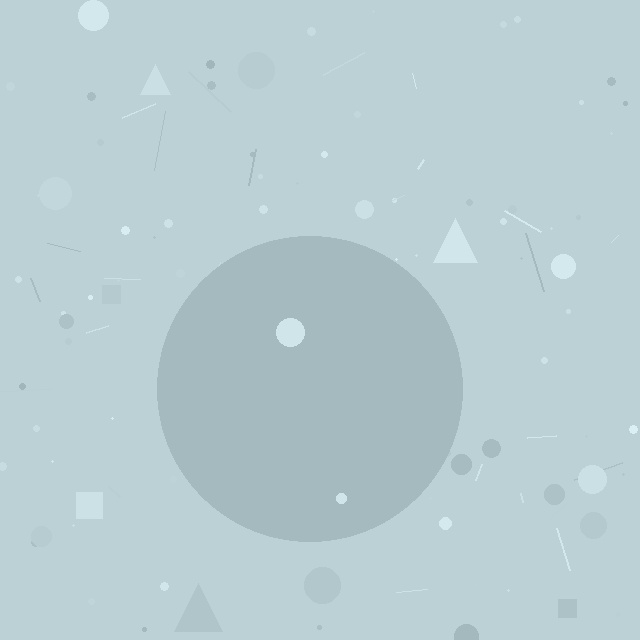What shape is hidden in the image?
A circle is hidden in the image.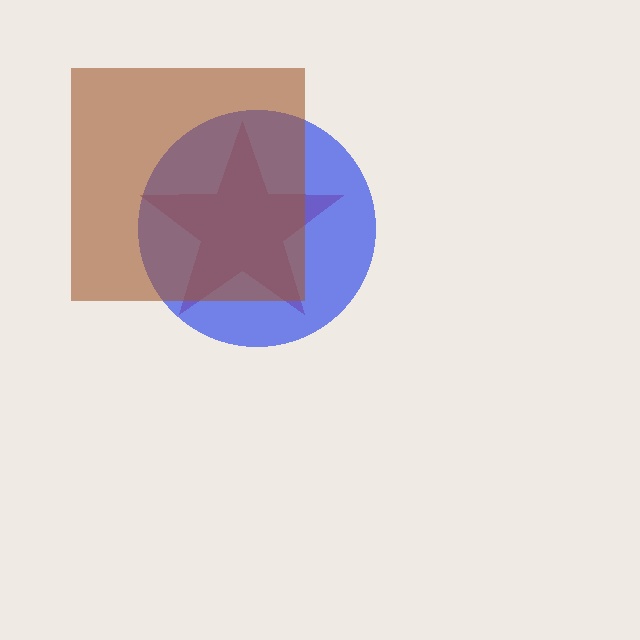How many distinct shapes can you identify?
There are 3 distinct shapes: a red star, a blue circle, a brown square.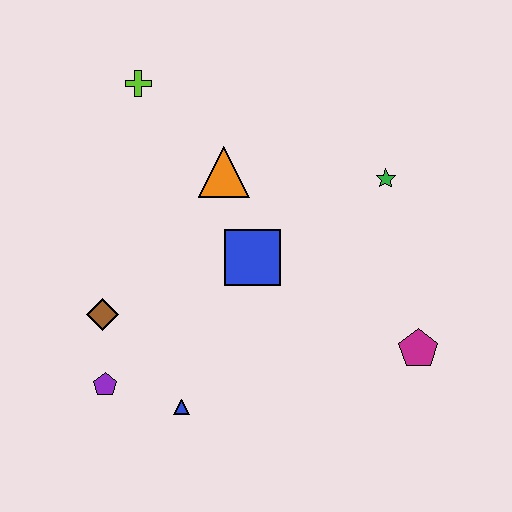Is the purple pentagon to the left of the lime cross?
Yes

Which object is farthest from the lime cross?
The magenta pentagon is farthest from the lime cross.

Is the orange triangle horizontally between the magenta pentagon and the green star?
No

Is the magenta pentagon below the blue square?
Yes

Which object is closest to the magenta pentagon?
The green star is closest to the magenta pentagon.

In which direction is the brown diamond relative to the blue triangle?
The brown diamond is above the blue triangle.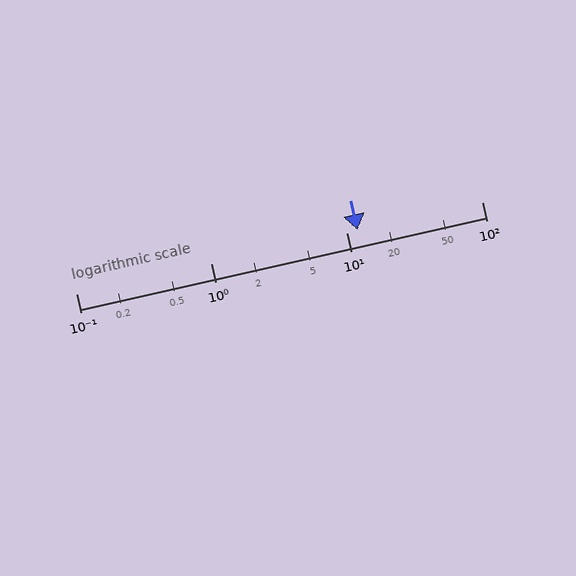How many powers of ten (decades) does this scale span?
The scale spans 3 decades, from 0.1 to 100.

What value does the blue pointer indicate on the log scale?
The pointer indicates approximately 12.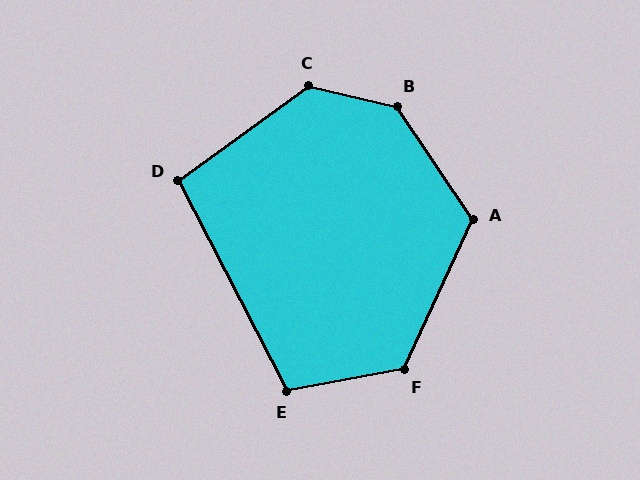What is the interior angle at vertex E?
Approximately 107 degrees (obtuse).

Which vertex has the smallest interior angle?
D, at approximately 98 degrees.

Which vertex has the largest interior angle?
B, at approximately 137 degrees.